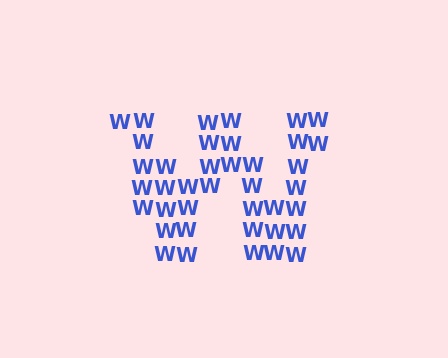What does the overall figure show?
The overall figure shows the letter W.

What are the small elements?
The small elements are letter W's.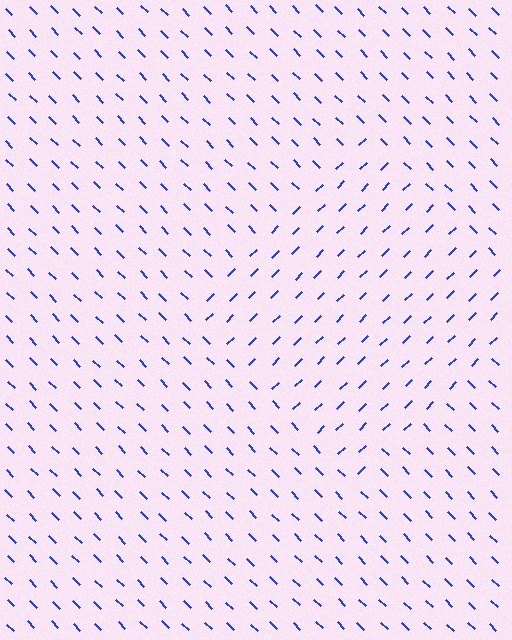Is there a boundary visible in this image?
Yes, there is a texture boundary formed by a change in line orientation.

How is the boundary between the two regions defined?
The boundary is defined purely by a change in line orientation (approximately 90 degrees difference). All lines are the same color and thickness.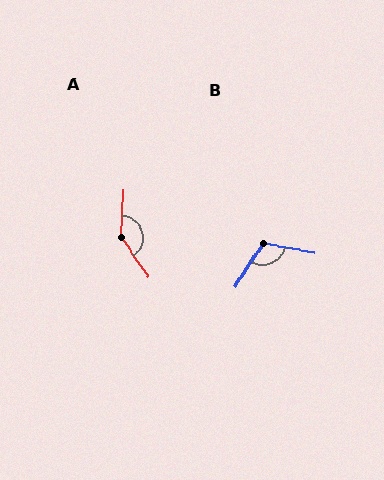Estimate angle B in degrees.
Approximately 111 degrees.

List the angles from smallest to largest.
B (111°), A (143°).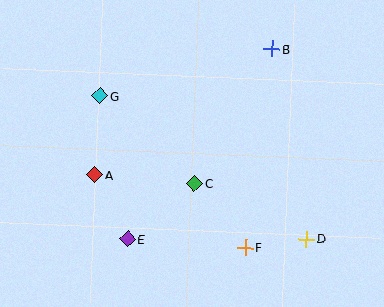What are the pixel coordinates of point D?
Point D is at (306, 239).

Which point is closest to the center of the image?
Point C at (194, 184) is closest to the center.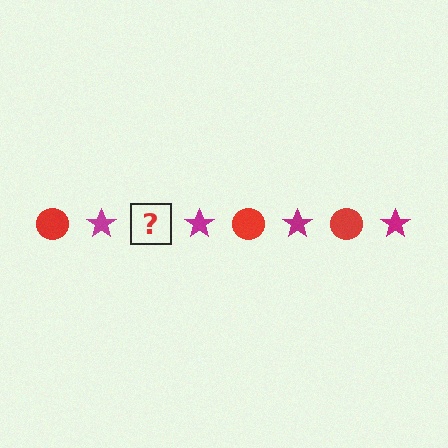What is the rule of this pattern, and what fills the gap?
The rule is that the pattern alternates between red circle and magenta star. The gap should be filled with a red circle.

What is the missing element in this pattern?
The missing element is a red circle.